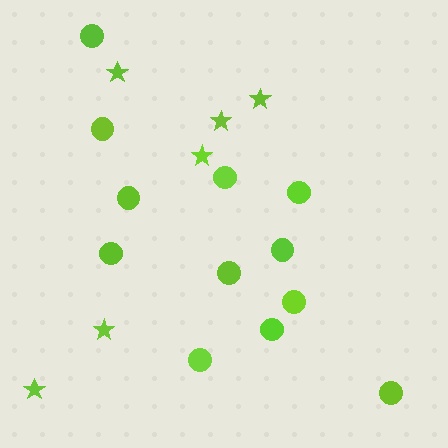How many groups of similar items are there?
There are 2 groups: one group of circles (12) and one group of stars (6).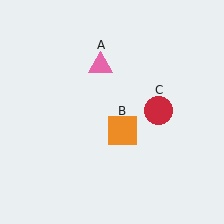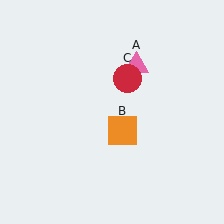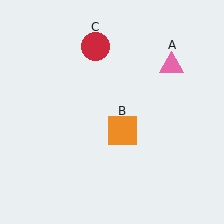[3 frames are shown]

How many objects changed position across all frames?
2 objects changed position: pink triangle (object A), red circle (object C).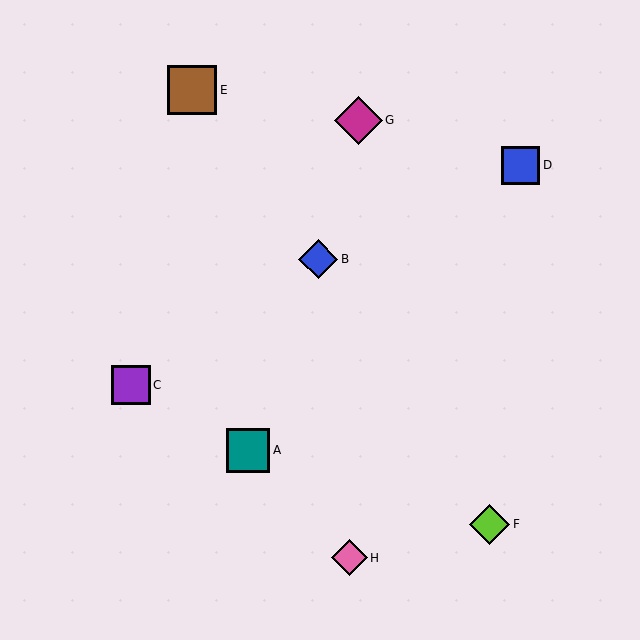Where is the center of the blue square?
The center of the blue square is at (521, 165).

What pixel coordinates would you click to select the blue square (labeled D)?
Click at (521, 165) to select the blue square D.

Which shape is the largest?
The brown square (labeled E) is the largest.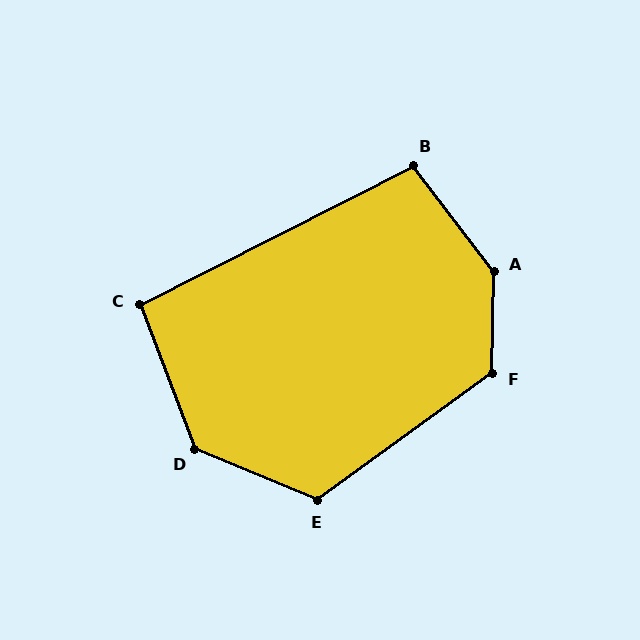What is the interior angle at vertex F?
Approximately 127 degrees (obtuse).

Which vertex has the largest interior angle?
A, at approximately 142 degrees.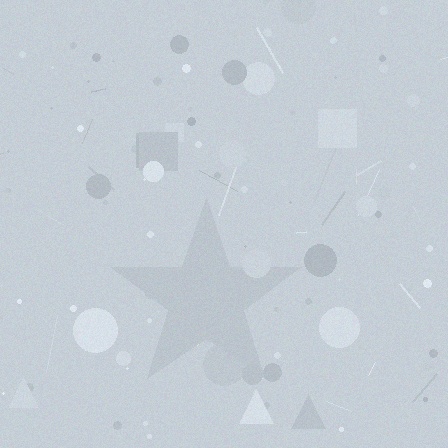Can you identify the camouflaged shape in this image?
The camouflaged shape is a star.